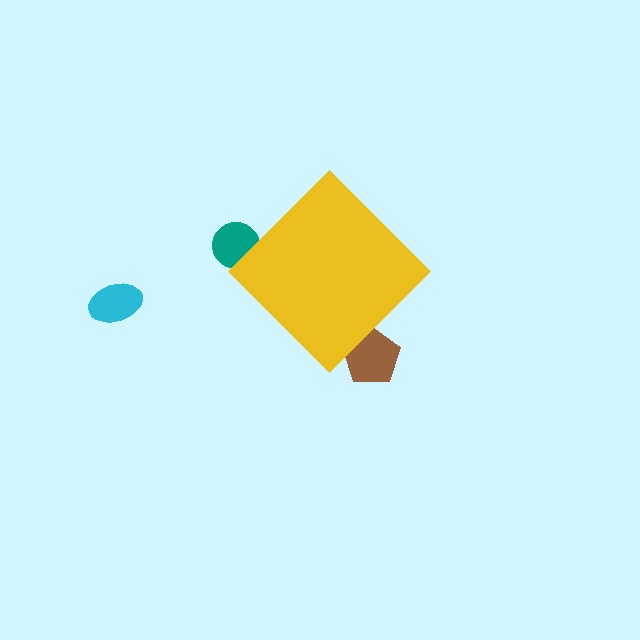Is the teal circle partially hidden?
Yes, the teal circle is partially hidden behind the yellow diamond.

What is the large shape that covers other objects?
A yellow diamond.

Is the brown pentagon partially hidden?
Yes, the brown pentagon is partially hidden behind the yellow diamond.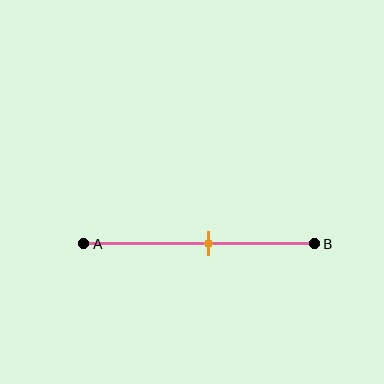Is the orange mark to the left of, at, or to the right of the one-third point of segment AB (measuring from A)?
The orange mark is to the right of the one-third point of segment AB.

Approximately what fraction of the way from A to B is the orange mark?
The orange mark is approximately 55% of the way from A to B.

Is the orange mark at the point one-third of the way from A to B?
No, the mark is at about 55% from A, not at the 33% one-third point.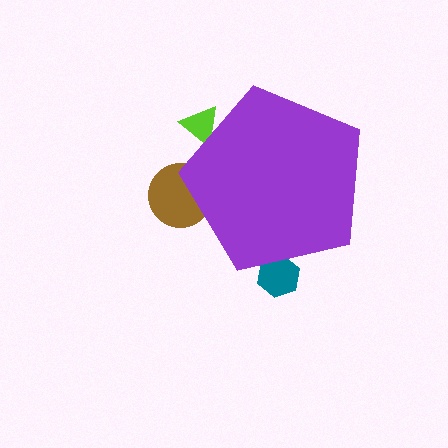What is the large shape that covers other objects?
A purple pentagon.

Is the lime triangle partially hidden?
Yes, the lime triangle is partially hidden behind the purple pentagon.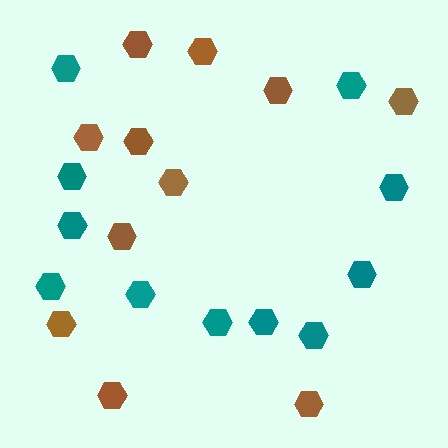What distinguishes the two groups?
There are 2 groups: one group of teal hexagons (11) and one group of brown hexagons (11).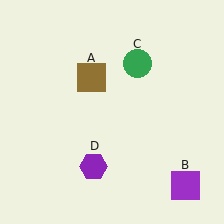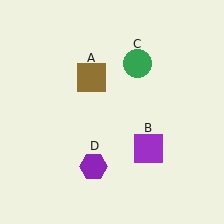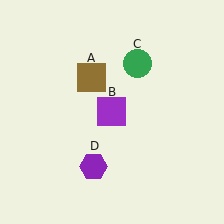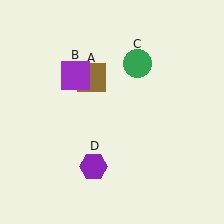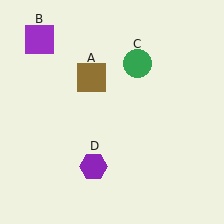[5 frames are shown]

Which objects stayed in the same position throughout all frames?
Brown square (object A) and green circle (object C) and purple hexagon (object D) remained stationary.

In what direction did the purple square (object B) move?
The purple square (object B) moved up and to the left.